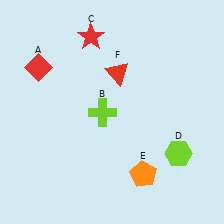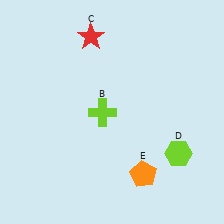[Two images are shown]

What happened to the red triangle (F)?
The red triangle (F) was removed in Image 2. It was in the top-right area of Image 1.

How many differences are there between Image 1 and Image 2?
There are 2 differences between the two images.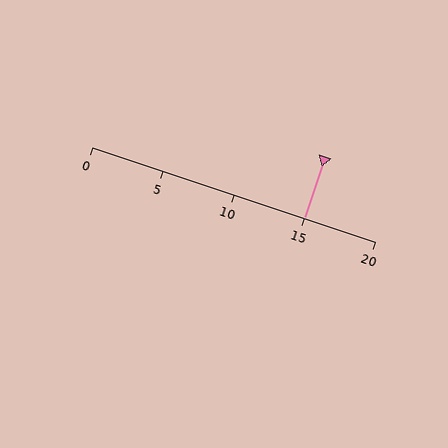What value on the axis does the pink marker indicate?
The marker indicates approximately 15.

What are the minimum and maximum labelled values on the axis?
The axis runs from 0 to 20.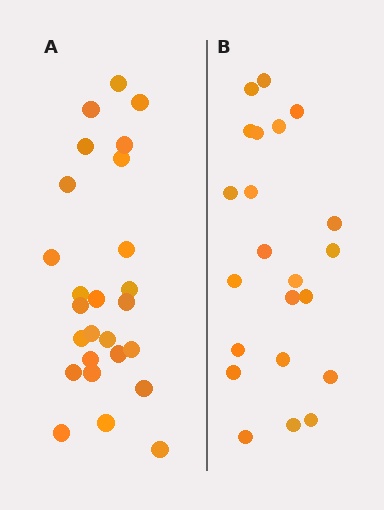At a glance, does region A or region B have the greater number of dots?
Region A (the left region) has more dots.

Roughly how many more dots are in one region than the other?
Region A has about 4 more dots than region B.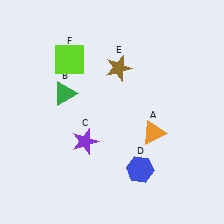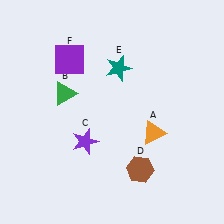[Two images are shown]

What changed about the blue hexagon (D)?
In Image 1, D is blue. In Image 2, it changed to brown.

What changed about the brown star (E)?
In Image 1, E is brown. In Image 2, it changed to teal.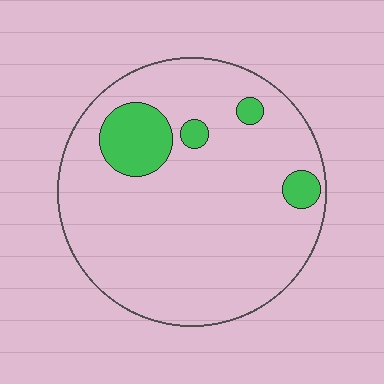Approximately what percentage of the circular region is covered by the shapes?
Approximately 10%.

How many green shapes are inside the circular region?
4.